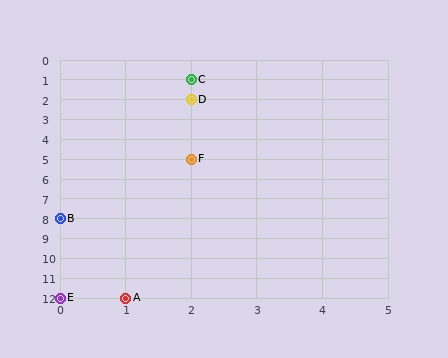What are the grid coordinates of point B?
Point B is at grid coordinates (0, 8).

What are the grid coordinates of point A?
Point A is at grid coordinates (1, 12).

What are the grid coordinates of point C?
Point C is at grid coordinates (2, 1).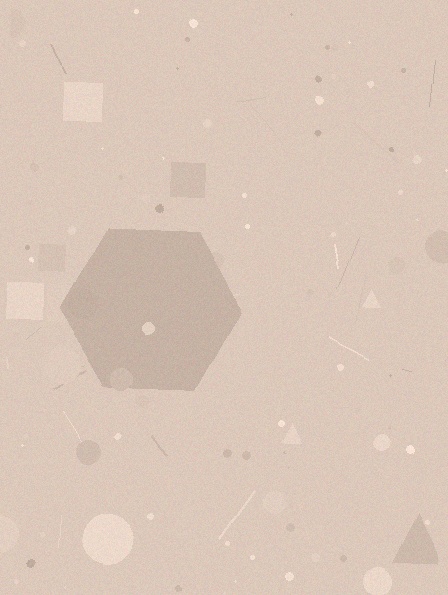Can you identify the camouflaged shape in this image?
The camouflaged shape is a hexagon.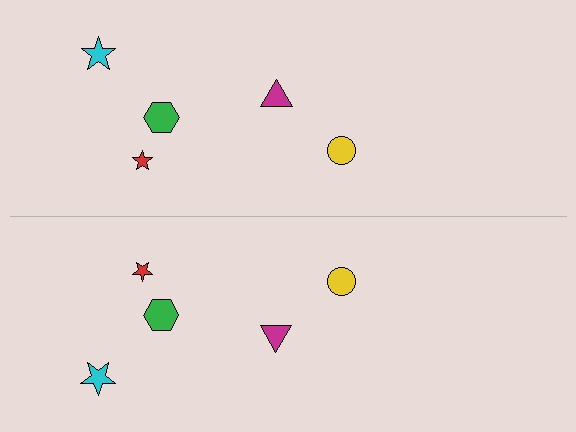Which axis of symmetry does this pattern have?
The pattern has a horizontal axis of symmetry running through the center of the image.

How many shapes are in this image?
There are 10 shapes in this image.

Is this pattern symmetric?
Yes, this pattern has bilateral (reflection) symmetry.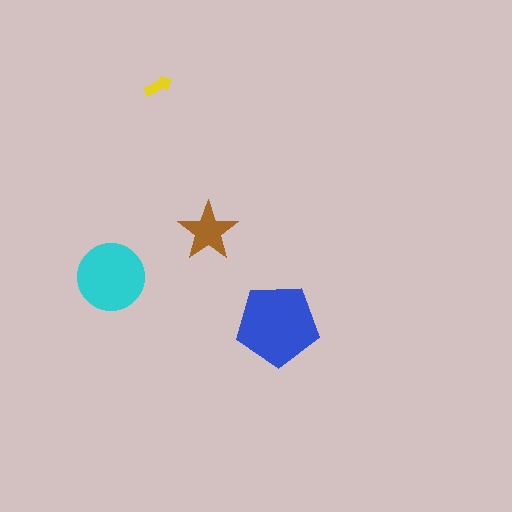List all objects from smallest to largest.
The yellow arrow, the brown star, the cyan circle, the blue pentagon.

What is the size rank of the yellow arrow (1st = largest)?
4th.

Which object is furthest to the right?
The blue pentagon is rightmost.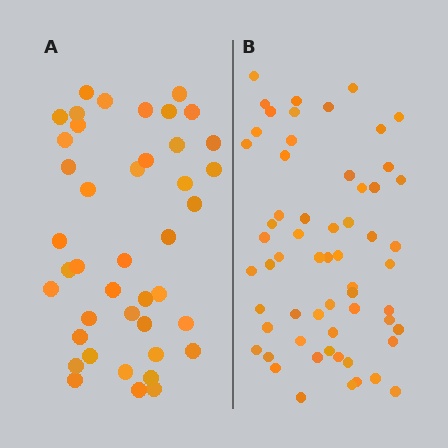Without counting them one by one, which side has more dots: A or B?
Region B (the right region) has more dots.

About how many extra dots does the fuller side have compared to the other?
Region B has approximately 20 more dots than region A.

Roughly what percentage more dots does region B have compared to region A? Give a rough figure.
About 45% more.